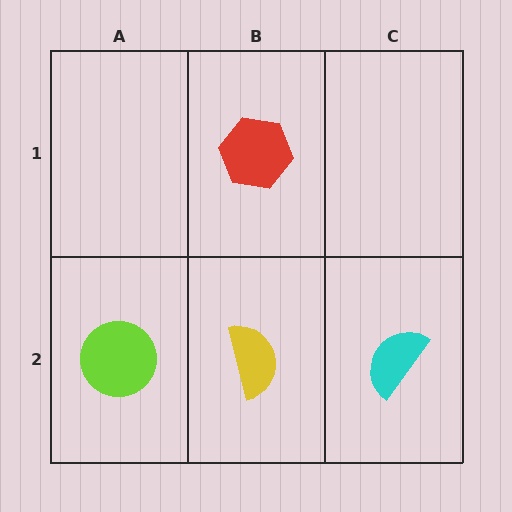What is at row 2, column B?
A yellow semicircle.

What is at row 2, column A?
A lime circle.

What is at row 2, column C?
A cyan semicircle.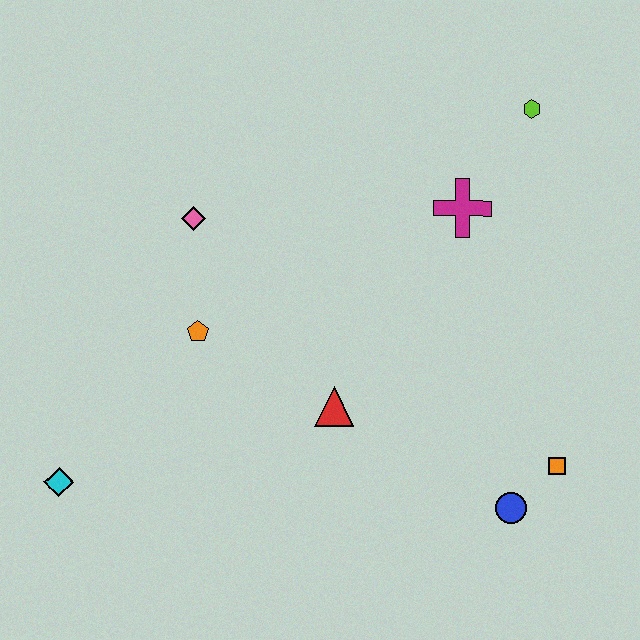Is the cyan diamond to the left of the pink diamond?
Yes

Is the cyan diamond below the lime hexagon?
Yes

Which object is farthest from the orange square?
The cyan diamond is farthest from the orange square.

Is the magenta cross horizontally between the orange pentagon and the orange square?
Yes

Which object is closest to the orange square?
The blue circle is closest to the orange square.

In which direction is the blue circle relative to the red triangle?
The blue circle is to the right of the red triangle.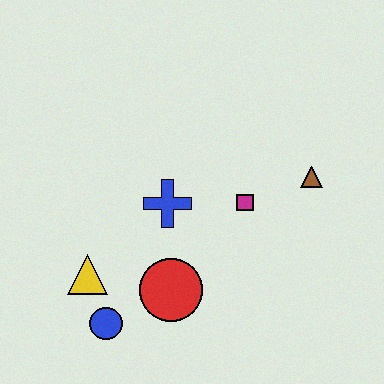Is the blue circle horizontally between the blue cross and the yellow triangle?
Yes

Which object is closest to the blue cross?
The magenta square is closest to the blue cross.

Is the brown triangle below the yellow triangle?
No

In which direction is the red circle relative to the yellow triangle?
The red circle is to the right of the yellow triangle.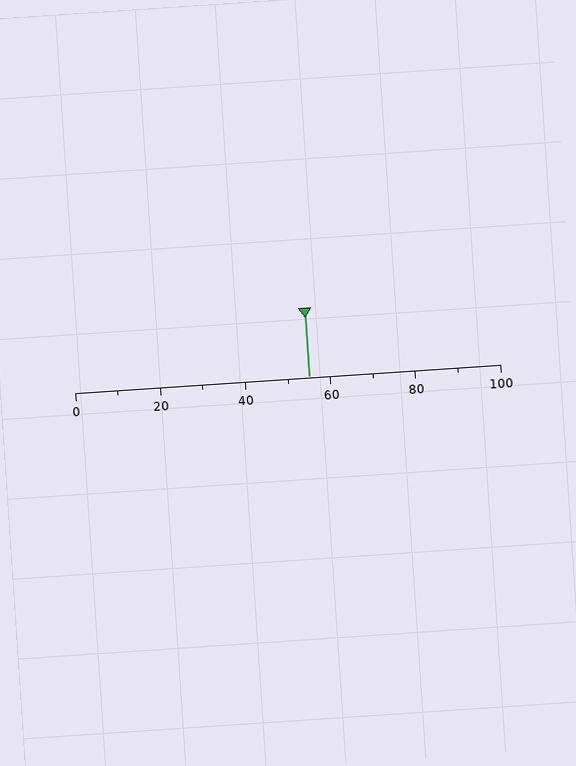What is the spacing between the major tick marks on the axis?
The major ticks are spaced 20 apart.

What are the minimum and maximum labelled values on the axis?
The axis runs from 0 to 100.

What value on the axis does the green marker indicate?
The marker indicates approximately 55.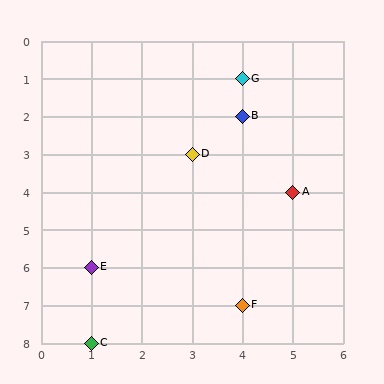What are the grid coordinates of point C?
Point C is at grid coordinates (1, 8).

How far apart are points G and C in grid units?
Points G and C are 3 columns and 7 rows apart (about 7.6 grid units diagonally).